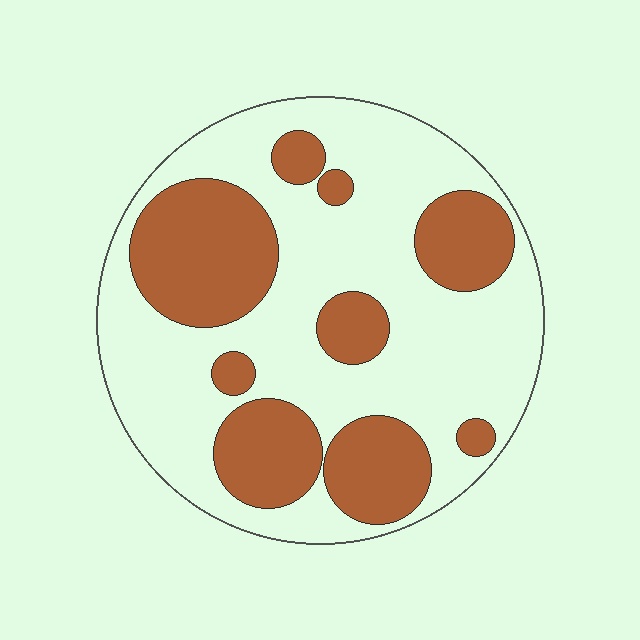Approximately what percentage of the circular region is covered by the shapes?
Approximately 35%.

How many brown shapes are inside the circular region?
9.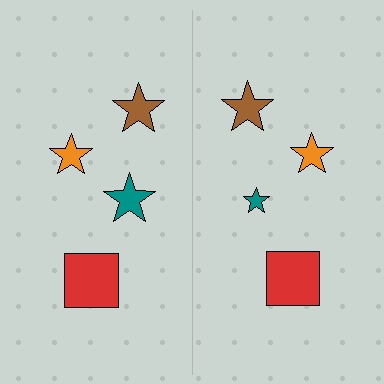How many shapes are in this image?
There are 8 shapes in this image.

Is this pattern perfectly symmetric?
No, the pattern is not perfectly symmetric. The teal star on the right side has a different size than its mirror counterpart.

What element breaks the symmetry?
The teal star on the right side has a different size than its mirror counterpart.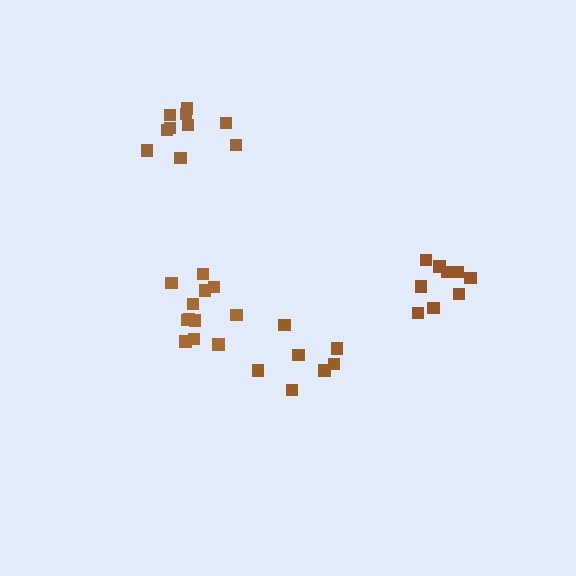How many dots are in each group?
Group 1: 12 dots, Group 2: 7 dots, Group 3: 10 dots, Group 4: 9 dots (38 total).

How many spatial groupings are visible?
There are 4 spatial groupings.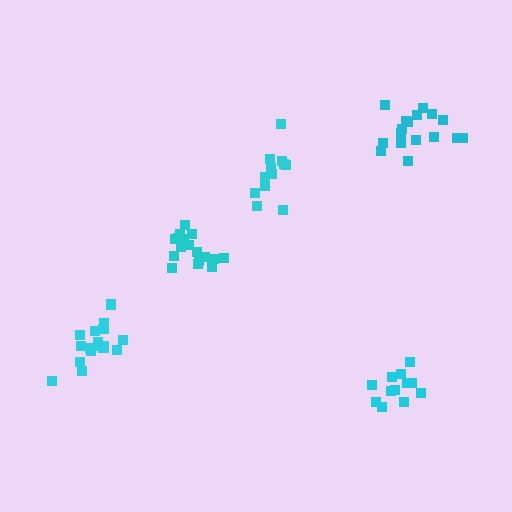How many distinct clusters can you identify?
There are 5 distinct clusters.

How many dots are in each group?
Group 1: 17 dots, Group 2: 17 dots, Group 3: 12 dots, Group 4: 17 dots, Group 5: 12 dots (75 total).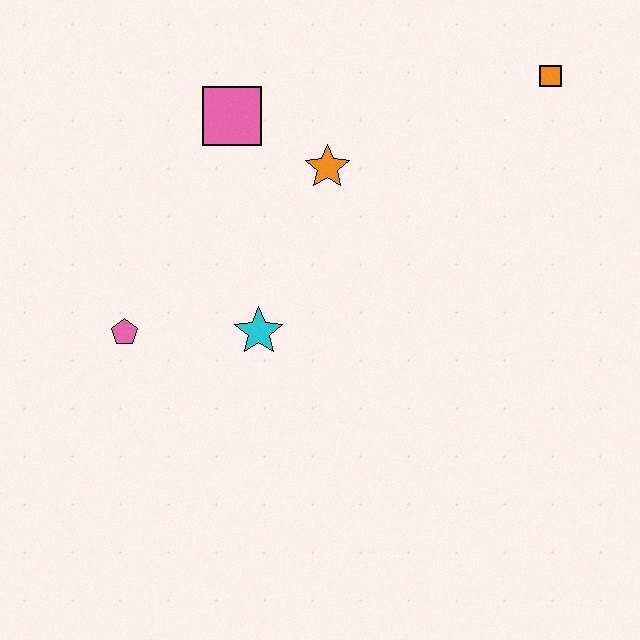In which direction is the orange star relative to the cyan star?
The orange star is above the cyan star.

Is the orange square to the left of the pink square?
No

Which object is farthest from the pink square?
The orange square is farthest from the pink square.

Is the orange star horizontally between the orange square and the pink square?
Yes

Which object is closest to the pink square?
The orange star is closest to the pink square.